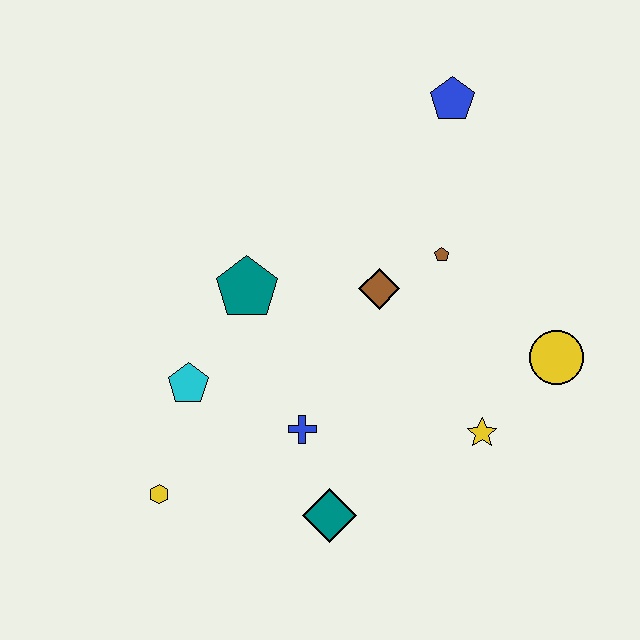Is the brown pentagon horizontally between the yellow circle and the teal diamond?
Yes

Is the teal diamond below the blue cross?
Yes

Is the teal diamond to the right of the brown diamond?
No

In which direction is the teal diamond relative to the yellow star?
The teal diamond is to the left of the yellow star.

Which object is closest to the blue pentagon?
The brown pentagon is closest to the blue pentagon.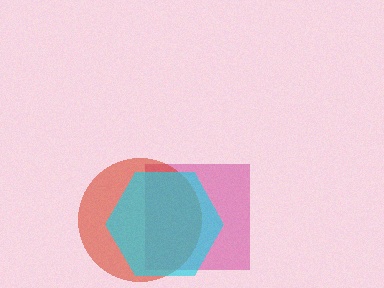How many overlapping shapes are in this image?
There are 3 overlapping shapes in the image.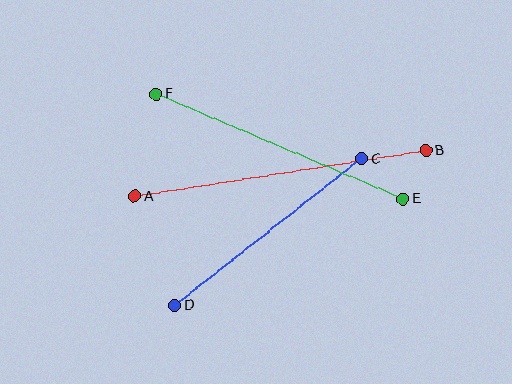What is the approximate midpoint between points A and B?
The midpoint is at approximately (280, 173) pixels.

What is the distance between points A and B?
The distance is approximately 295 pixels.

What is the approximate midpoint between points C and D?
The midpoint is at approximately (268, 232) pixels.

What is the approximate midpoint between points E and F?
The midpoint is at approximately (280, 146) pixels.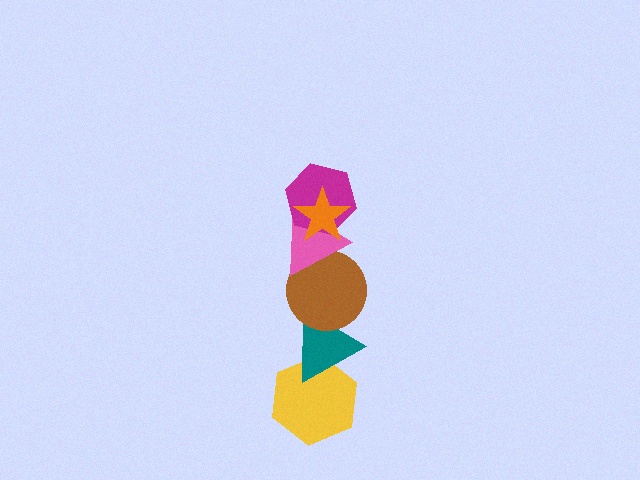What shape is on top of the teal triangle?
The brown circle is on top of the teal triangle.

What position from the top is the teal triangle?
The teal triangle is 5th from the top.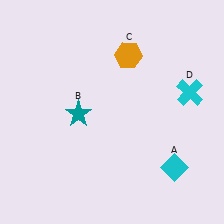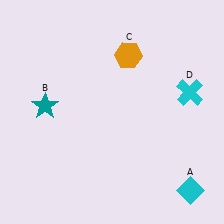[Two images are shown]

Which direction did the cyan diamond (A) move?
The cyan diamond (A) moved down.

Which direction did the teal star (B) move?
The teal star (B) moved left.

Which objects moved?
The objects that moved are: the cyan diamond (A), the teal star (B).